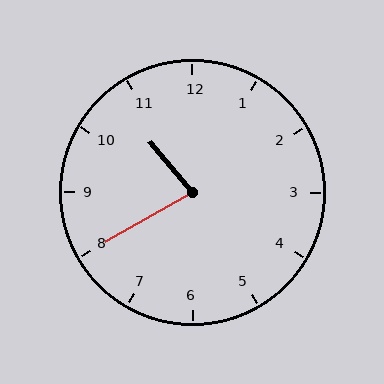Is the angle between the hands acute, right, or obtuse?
It is acute.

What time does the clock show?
10:40.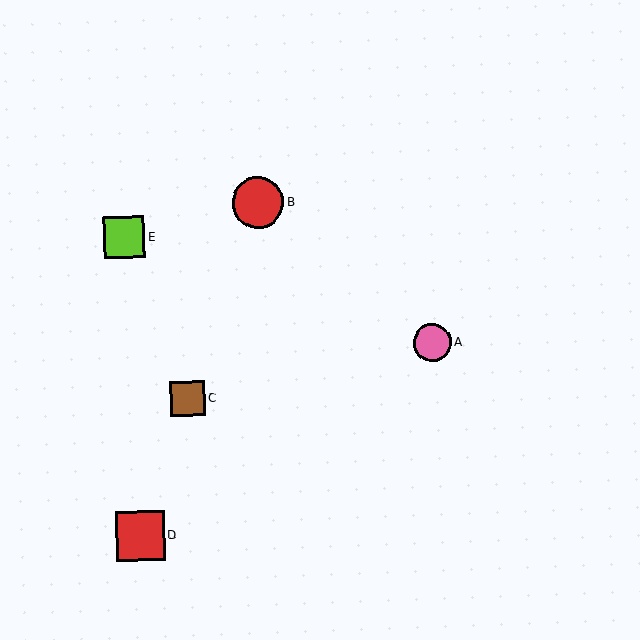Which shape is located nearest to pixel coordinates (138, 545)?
The red square (labeled D) at (140, 536) is nearest to that location.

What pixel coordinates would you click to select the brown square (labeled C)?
Click at (187, 399) to select the brown square C.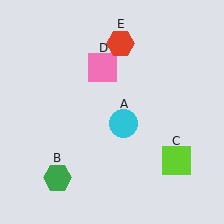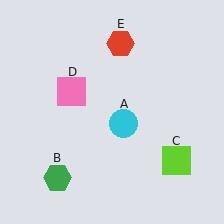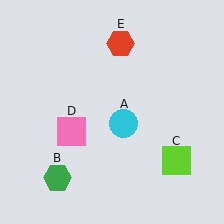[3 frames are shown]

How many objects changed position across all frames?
1 object changed position: pink square (object D).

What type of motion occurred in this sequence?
The pink square (object D) rotated counterclockwise around the center of the scene.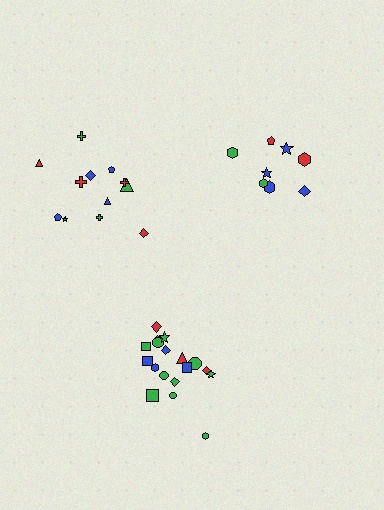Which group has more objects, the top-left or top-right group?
The top-left group.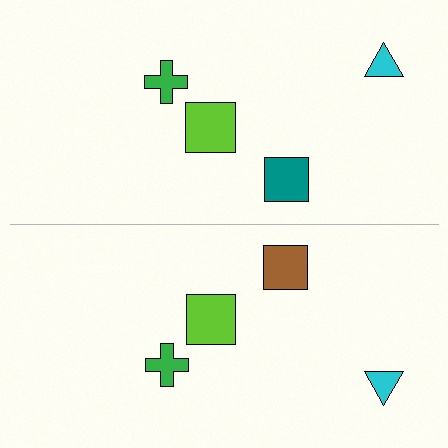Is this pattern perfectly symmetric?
No, the pattern is not perfectly symmetric. The brown square on the bottom side breaks the symmetry — its mirror counterpart is teal.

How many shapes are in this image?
There are 8 shapes in this image.